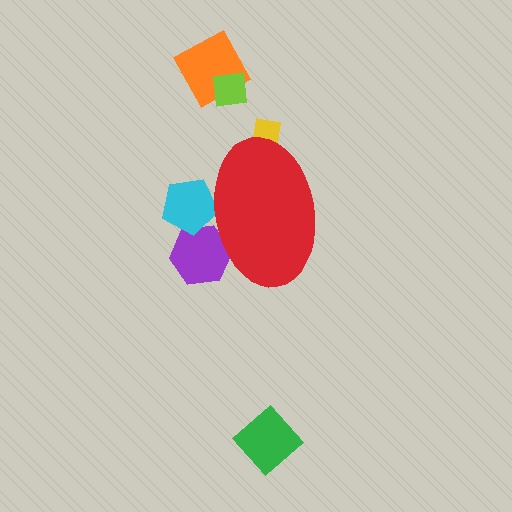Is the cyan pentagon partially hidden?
Yes, the cyan pentagon is partially hidden behind the red ellipse.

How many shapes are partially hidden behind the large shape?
3 shapes are partially hidden.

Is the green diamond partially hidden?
No, the green diamond is fully visible.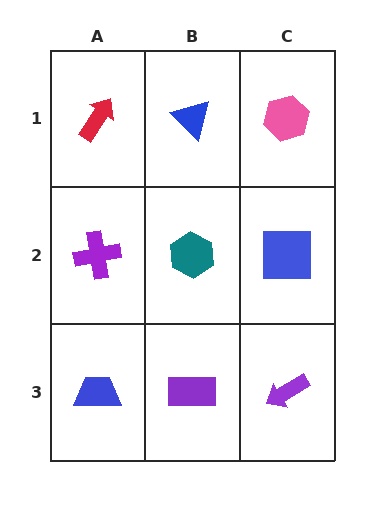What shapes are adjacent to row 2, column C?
A pink hexagon (row 1, column C), a purple arrow (row 3, column C), a teal hexagon (row 2, column B).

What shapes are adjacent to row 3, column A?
A purple cross (row 2, column A), a purple rectangle (row 3, column B).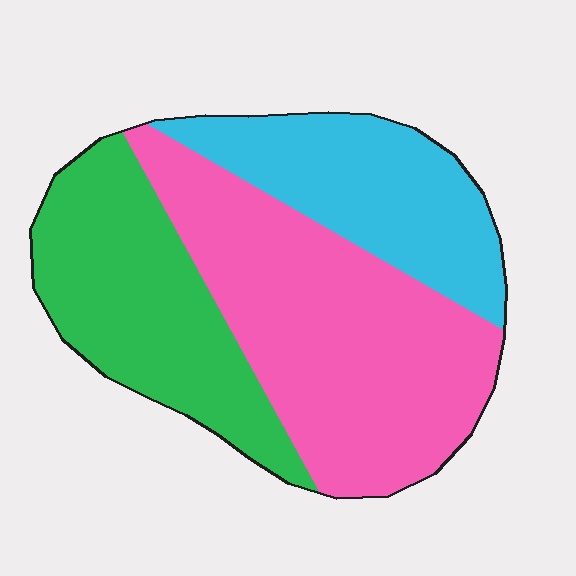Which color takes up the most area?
Pink, at roughly 45%.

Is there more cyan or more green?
Green.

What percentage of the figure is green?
Green takes up about one third (1/3) of the figure.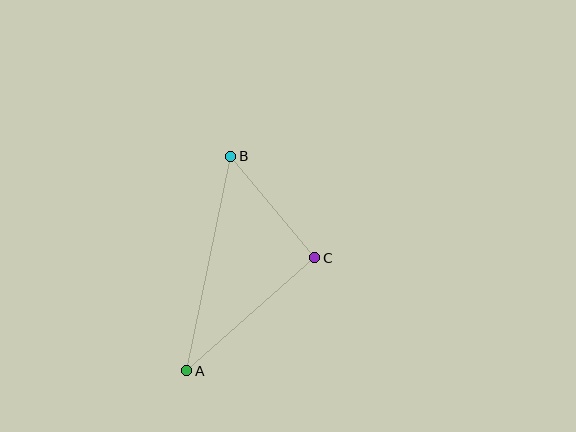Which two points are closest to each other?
Points B and C are closest to each other.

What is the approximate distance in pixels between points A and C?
The distance between A and C is approximately 171 pixels.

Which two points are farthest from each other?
Points A and B are farthest from each other.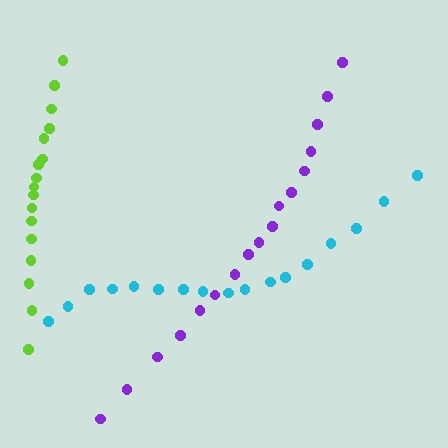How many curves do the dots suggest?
There are 3 distinct paths.